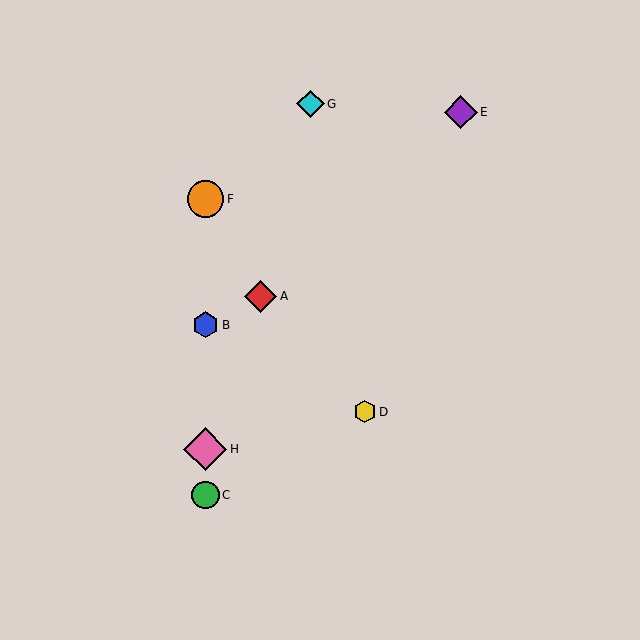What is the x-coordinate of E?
Object E is at x≈461.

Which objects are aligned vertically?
Objects B, C, F, H are aligned vertically.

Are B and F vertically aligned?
Yes, both are at x≈205.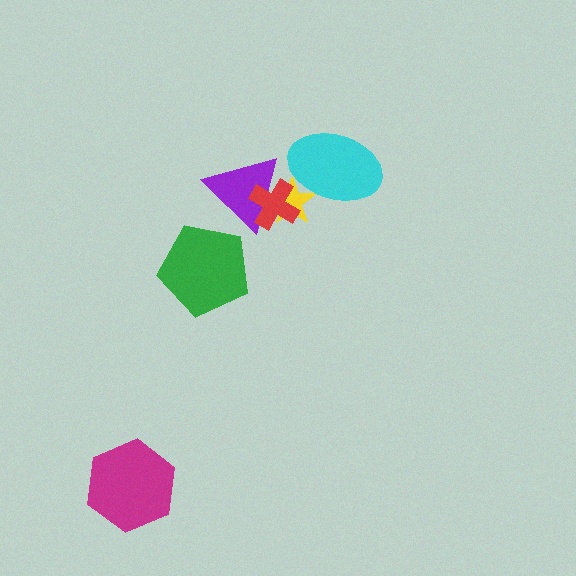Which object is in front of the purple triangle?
The red cross is in front of the purple triangle.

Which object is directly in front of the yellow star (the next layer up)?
The purple triangle is directly in front of the yellow star.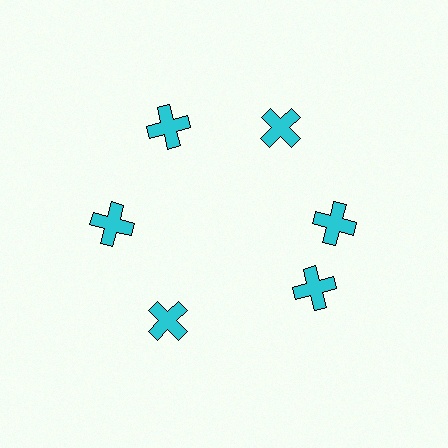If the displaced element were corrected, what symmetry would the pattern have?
It would have 6-fold rotational symmetry — the pattern would map onto itself every 60 degrees.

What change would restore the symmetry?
The symmetry would be restored by rotating it back into even spacing with its neighbors so that all 6 crosses sit at equal angles and equal distance from the center.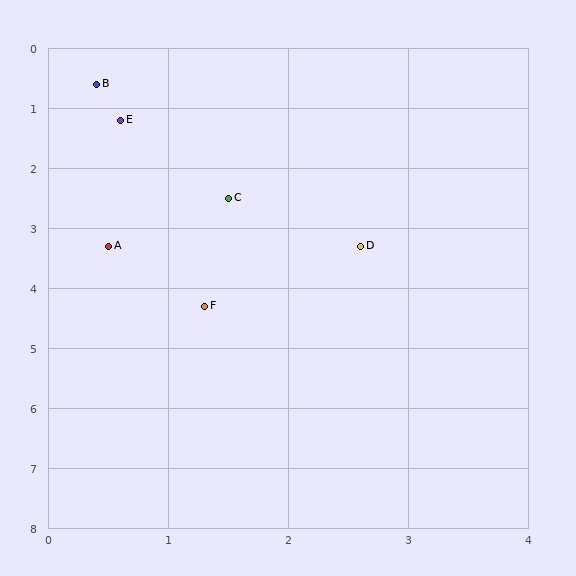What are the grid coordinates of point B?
Point B is at approximately (0.4, 0.6).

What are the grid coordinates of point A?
Point A is at approximately (0.5, 3.3).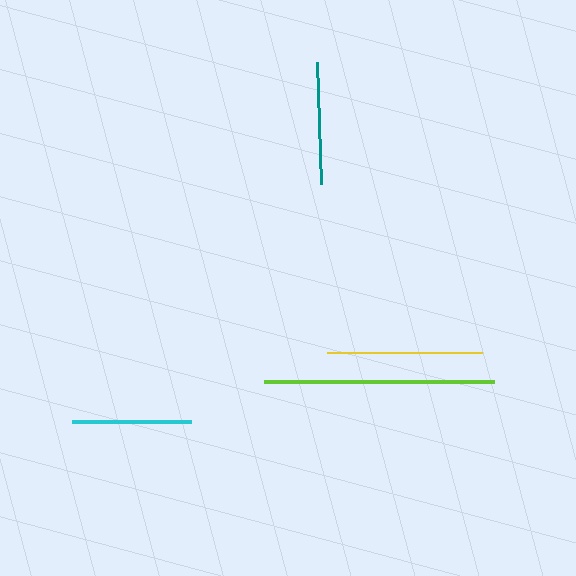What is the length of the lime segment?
The lime segment is approximately 230 pixels long.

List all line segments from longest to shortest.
From longest to shortest: lime, yellow, teal, cyan.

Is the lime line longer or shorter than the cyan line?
The lime line is longer than the cyan line.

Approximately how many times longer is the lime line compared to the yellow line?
The lime line is approximately 1.5 times the length of the yellow line.